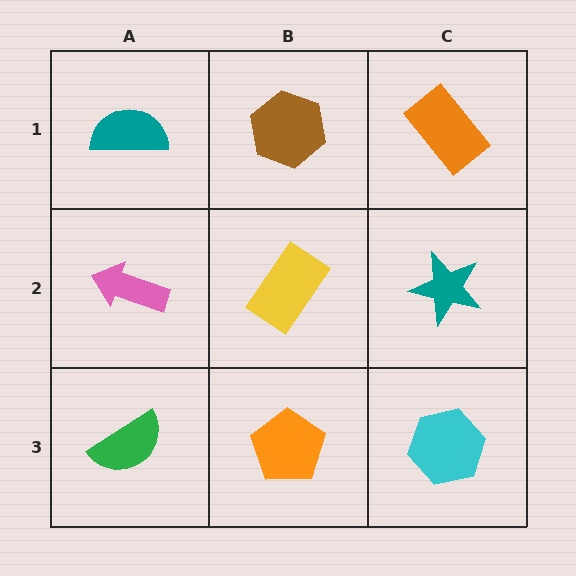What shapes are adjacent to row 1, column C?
A teal star (row 2, column C), a brown hexagon (row 1, column B).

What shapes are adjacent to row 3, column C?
A teal star (row 2, column C), an orange pentagon (row 3, column B).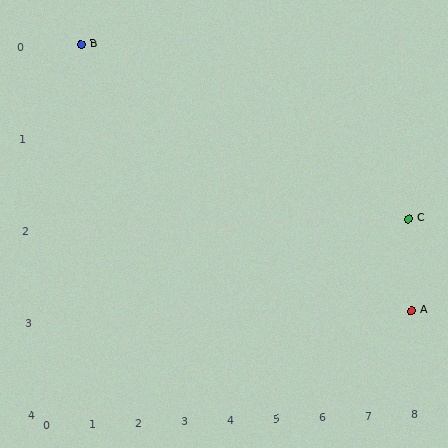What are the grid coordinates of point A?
Point A is at grid coordinates (8, 3).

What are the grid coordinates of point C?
Point C is at grid coordinates (8, 2).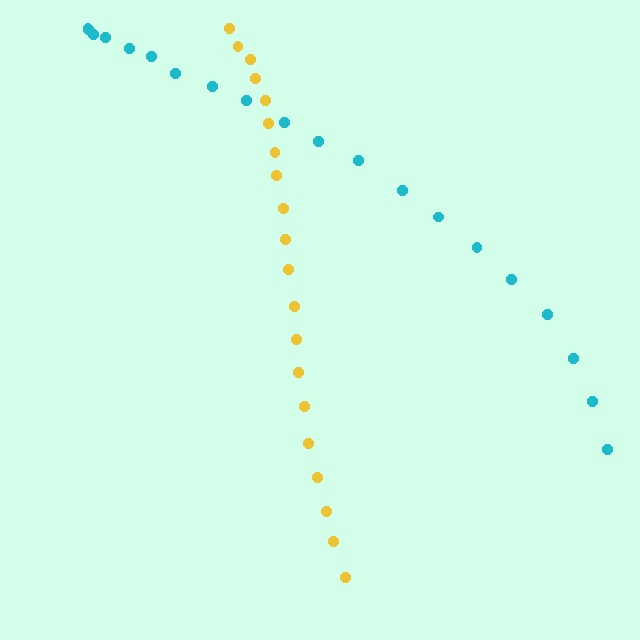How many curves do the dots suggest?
There are 2 distinct paths.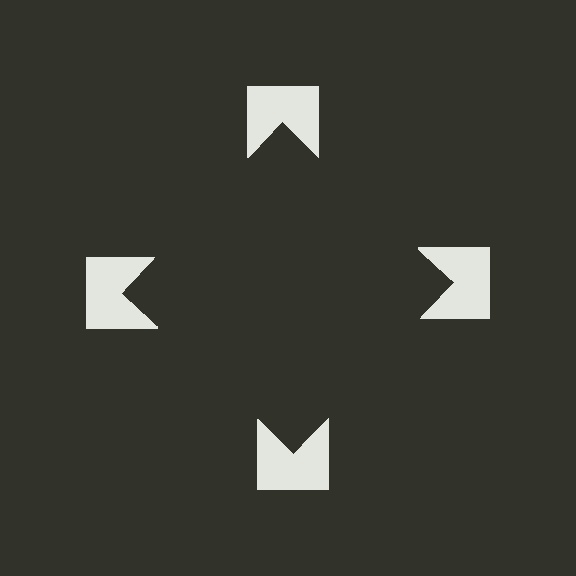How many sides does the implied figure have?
4 sides.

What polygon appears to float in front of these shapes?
An illusory square — its edges are inferred from the aligned wedge cuts in the notched squares, not physically drawn.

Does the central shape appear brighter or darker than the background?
It typically appears slightly darker than the background, even though no actual brightness change is drawn.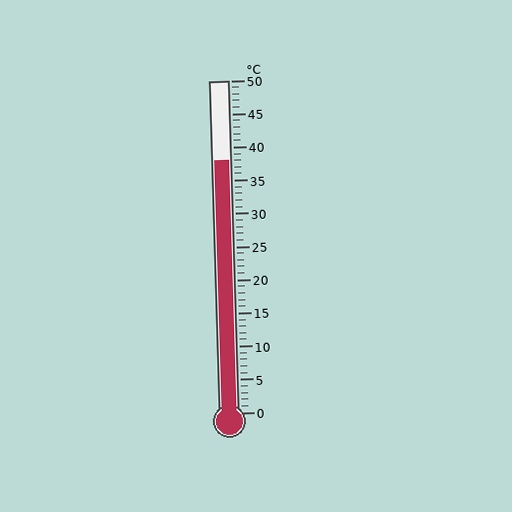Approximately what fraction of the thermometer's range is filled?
The thermometer is filled to approximately 75% of its range.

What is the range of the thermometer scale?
The thermometer scale ranges from 0°C to 50°C.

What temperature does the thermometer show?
The thermometer shows approximately 38°C.